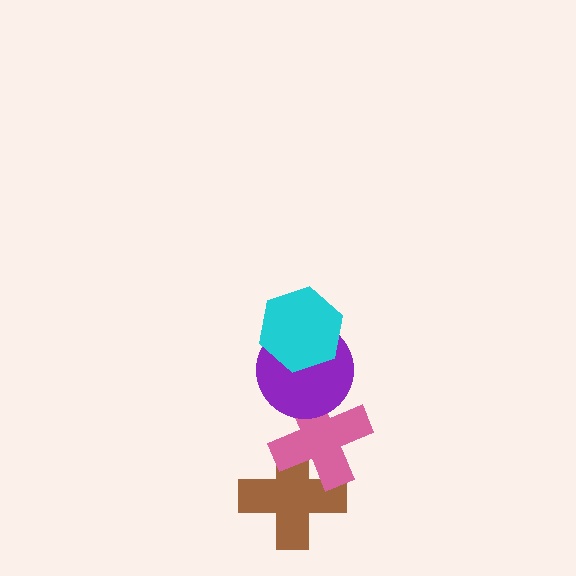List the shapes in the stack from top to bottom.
From top to bottom: the cyan hexagon, the purple circle, the pink cross, the brown cross.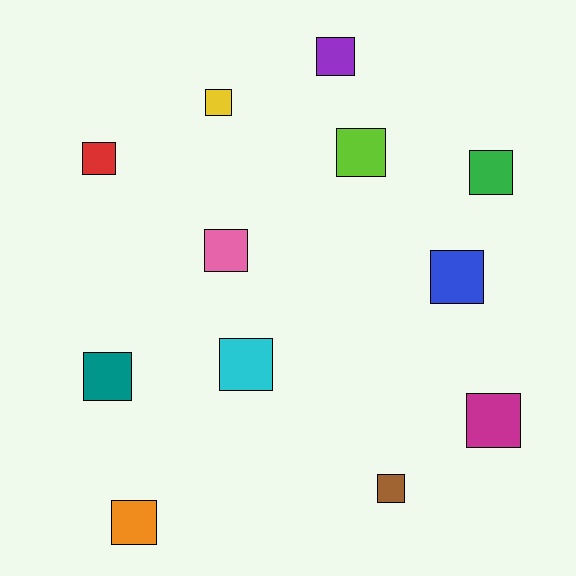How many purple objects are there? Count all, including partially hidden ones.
There is 1 purple object.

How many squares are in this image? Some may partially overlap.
There are 12 squares.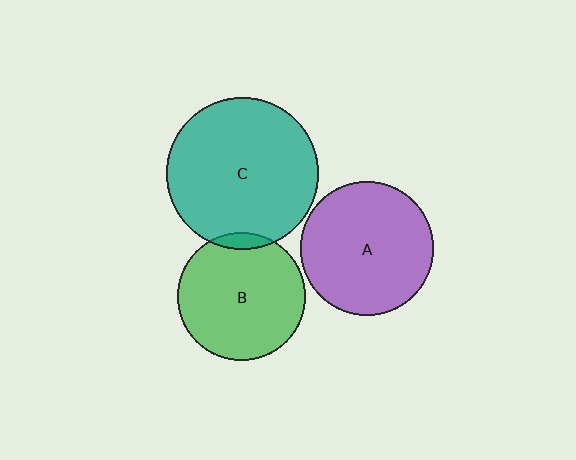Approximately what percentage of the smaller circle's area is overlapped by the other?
Approximately 5%.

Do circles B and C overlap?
Yes.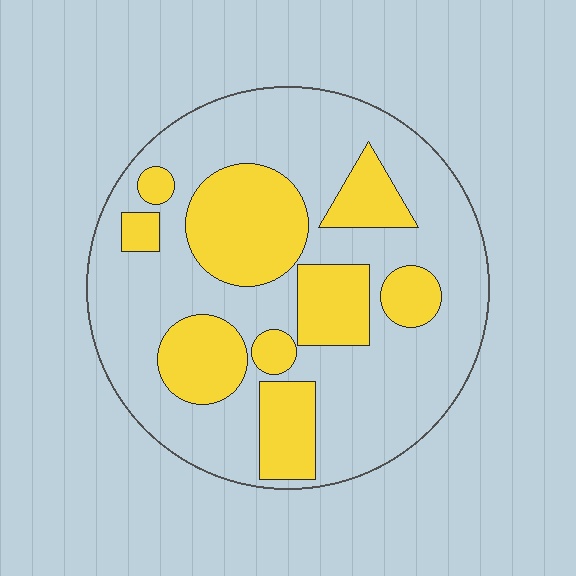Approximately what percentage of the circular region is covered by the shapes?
Approximately 35%.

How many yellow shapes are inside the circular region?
9.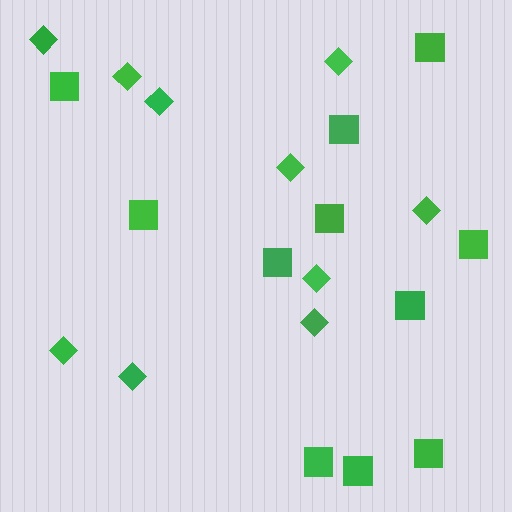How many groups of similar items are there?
There are 2 groups: one group of diamonds (10) and one group of squares (11).